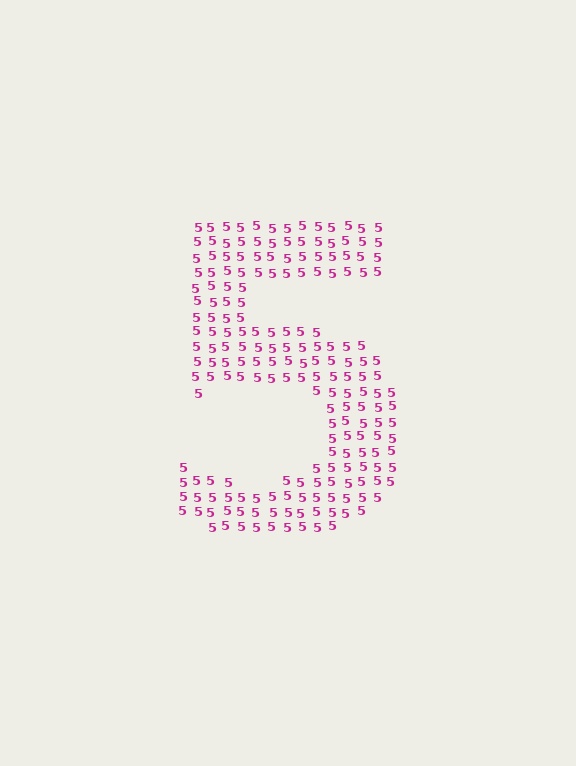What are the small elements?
The small elements are digit 5's.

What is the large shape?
The large shape is the digit 5.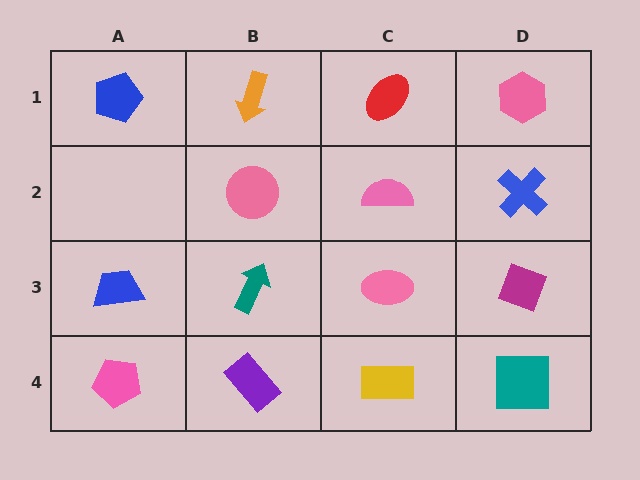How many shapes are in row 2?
3 shapes.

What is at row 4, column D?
A teal square.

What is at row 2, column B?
A pink circle.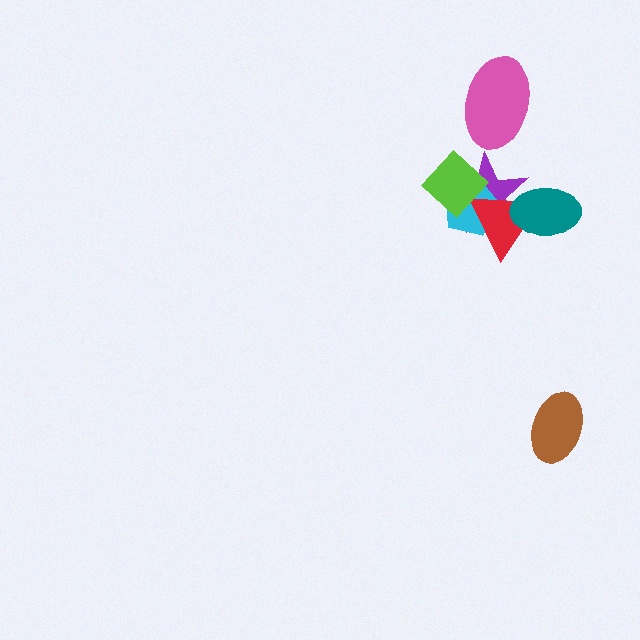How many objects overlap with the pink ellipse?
0 objects overlap with the pink ellipse.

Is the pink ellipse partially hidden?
No, no other shape covers it.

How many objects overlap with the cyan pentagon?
3 objects overlap with the cyan pentagon.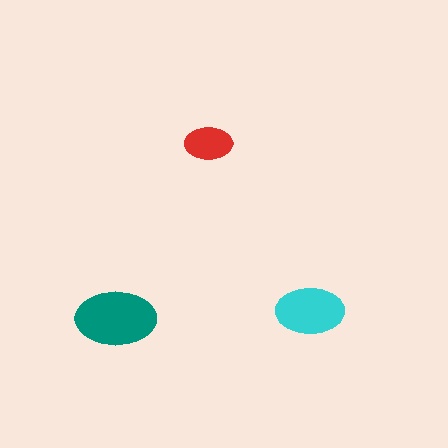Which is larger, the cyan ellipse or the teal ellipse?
The teal one.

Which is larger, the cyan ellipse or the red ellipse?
The cyan one.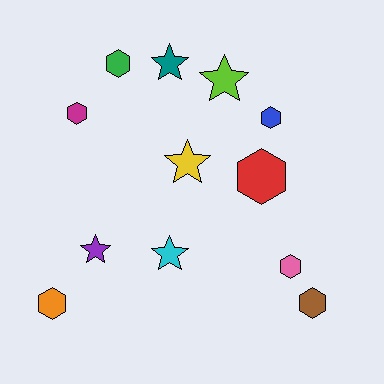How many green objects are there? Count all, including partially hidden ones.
There is 1 green object.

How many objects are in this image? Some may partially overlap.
There are 12 objects.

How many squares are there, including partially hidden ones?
There are no squares.